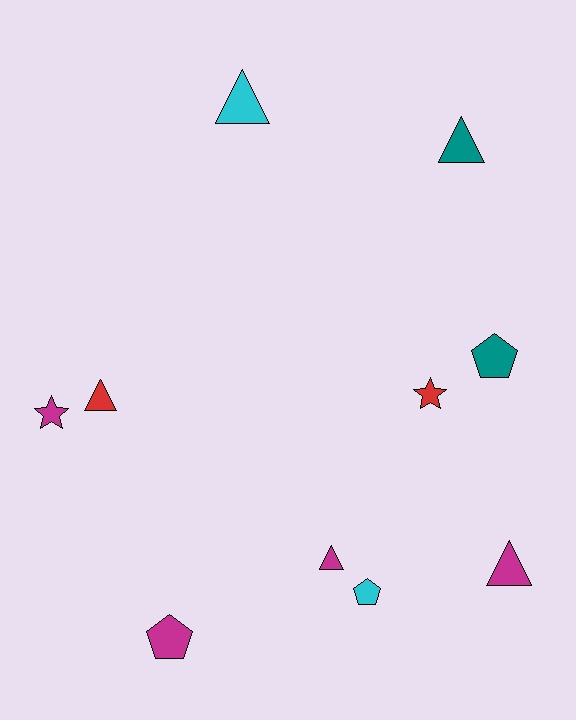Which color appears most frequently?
Magenta, with 4 objects.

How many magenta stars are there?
There is 1 magenta star.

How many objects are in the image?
There are 10 objects.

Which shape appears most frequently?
Triangle, with 5 objects.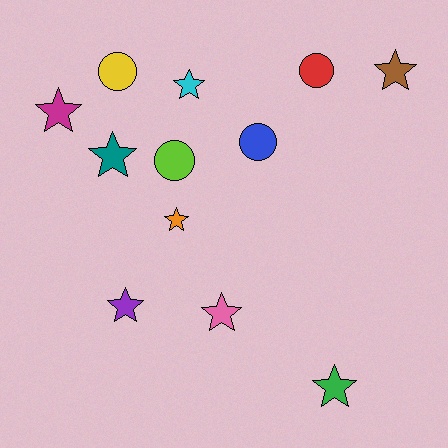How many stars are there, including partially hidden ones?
There are 8 stars.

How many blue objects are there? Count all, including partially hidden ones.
There is 1 blue object.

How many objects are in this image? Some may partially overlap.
There are 12 objects.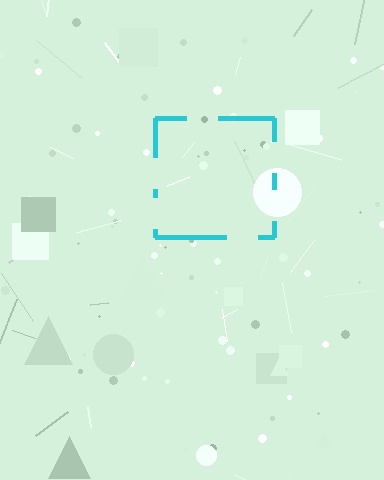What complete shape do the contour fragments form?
The contour fragments form a square.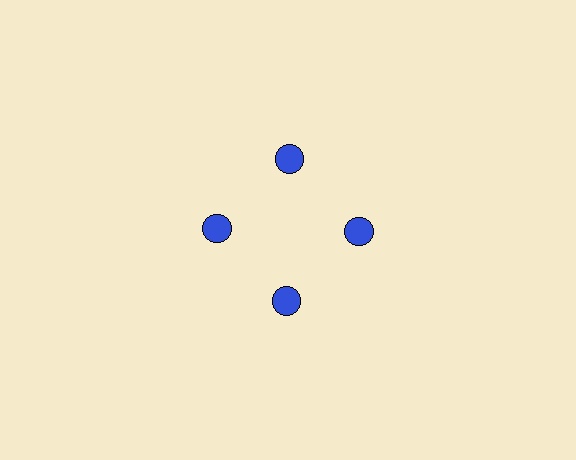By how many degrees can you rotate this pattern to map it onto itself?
The pattern maps onto itself every 90 degrees of rotation.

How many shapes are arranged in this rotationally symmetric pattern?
There are 4 shapes, arranged in 4 groups of 1.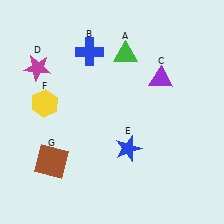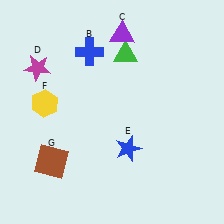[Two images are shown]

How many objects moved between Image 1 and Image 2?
1 object moved between the two images.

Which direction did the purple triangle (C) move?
The purple triangle (C) moved up.